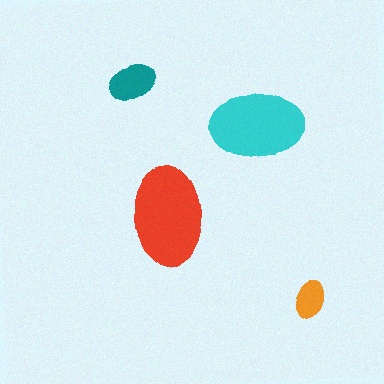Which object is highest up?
The teal ellipse is topmost.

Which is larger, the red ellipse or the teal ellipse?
The red one.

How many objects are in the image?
There are 4 objects in the image.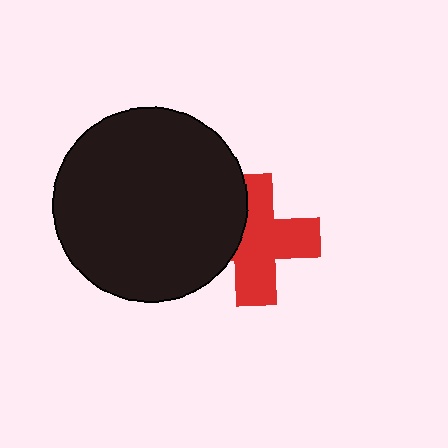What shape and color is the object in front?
The object in front is a black circle.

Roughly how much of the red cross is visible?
Most of it is visible (roughly 69%).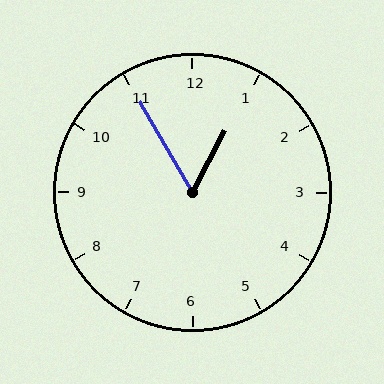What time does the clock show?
12:55.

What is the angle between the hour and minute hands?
Approximately 58 degrees.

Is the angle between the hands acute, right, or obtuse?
It is acute.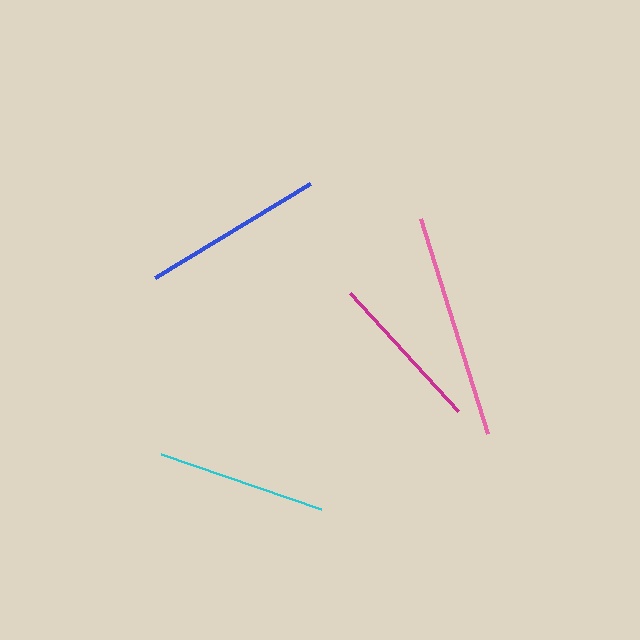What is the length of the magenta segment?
The magenta segment is approximately 160 pixels long.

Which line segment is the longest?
The pink line is the longest at approximately 226 pixels.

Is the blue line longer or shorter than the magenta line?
The blue line is longer than the magenta line.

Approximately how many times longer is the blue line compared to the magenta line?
The blue line is approximately 1.1 times the length of the magenta line.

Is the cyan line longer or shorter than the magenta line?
The cyan line is longer than the magenta line.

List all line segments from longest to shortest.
From longest to shortest: pink, blue, cyan, magenta.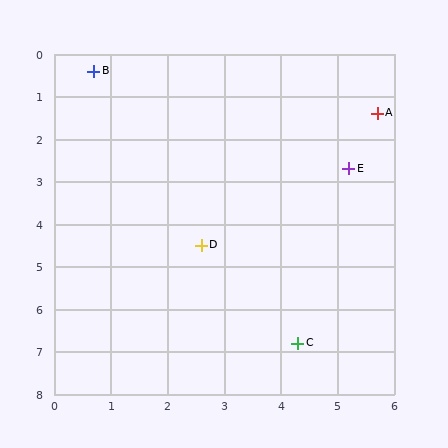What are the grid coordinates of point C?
Point C is at approximately (4.3, 6.8).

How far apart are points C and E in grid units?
Points C and E are about 4.2 grid units apart.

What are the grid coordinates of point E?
Point E is at approximately (5.2, 2.7).